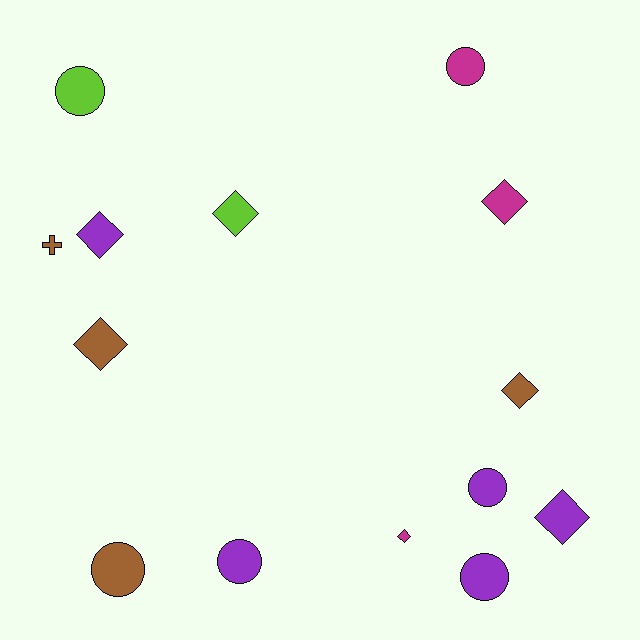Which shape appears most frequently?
Diamond, with 7 objects.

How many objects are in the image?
There are 14 objects.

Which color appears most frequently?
Purple, with 5 objects.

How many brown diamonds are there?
There are 2 brown diamonds.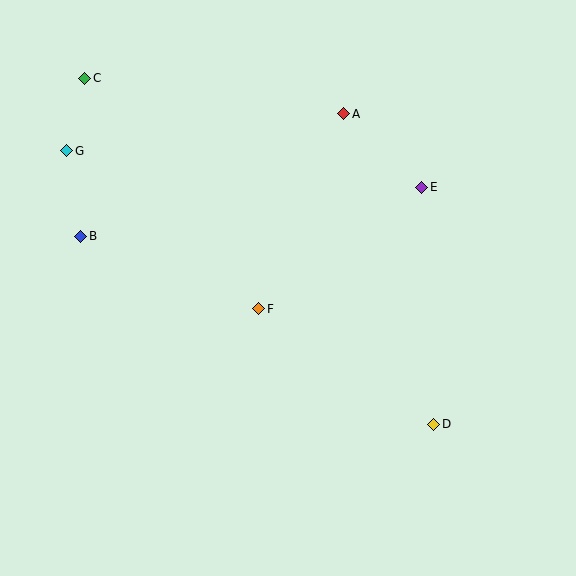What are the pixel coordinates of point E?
Point E is at (422, 187).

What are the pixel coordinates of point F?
Point F is at (259, 309).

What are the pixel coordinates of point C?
Point C is at (85, 78).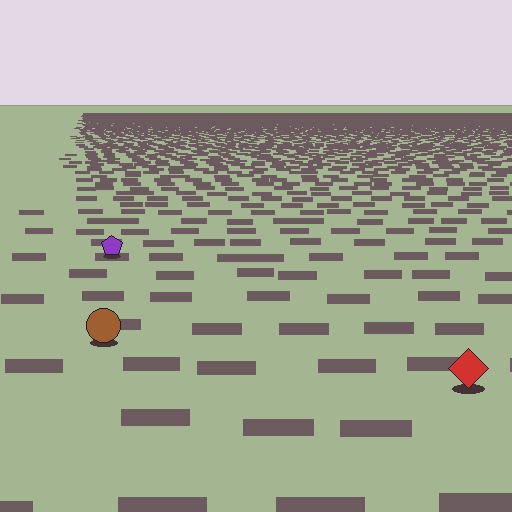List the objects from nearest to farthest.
From nearest to farthest: the red diamond, the brown circle, the purple pentagon.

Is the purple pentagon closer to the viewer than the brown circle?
No. The brown circle is closer — you can tell from the texture gradient: the ground texture is coarser near it.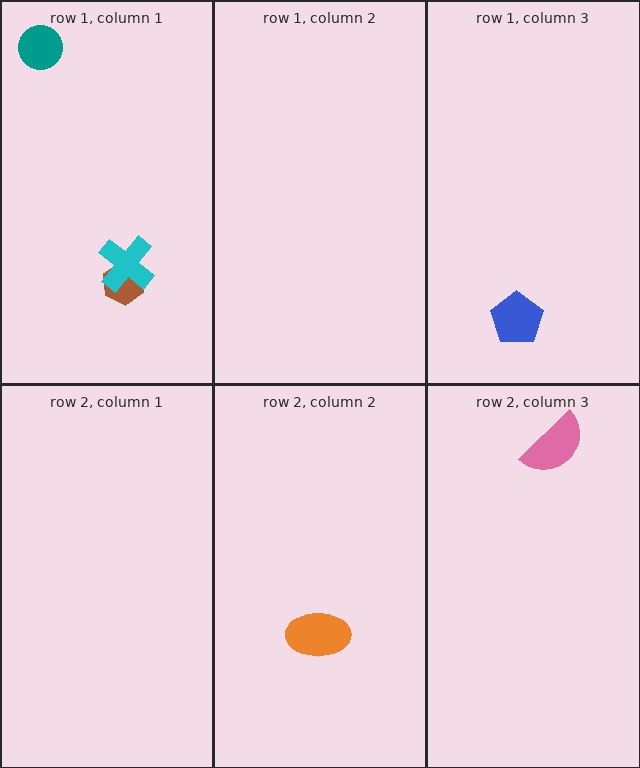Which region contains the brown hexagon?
The row 1, column 1 region.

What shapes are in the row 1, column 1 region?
The brown hexagon, the teal circle, the cyan cross.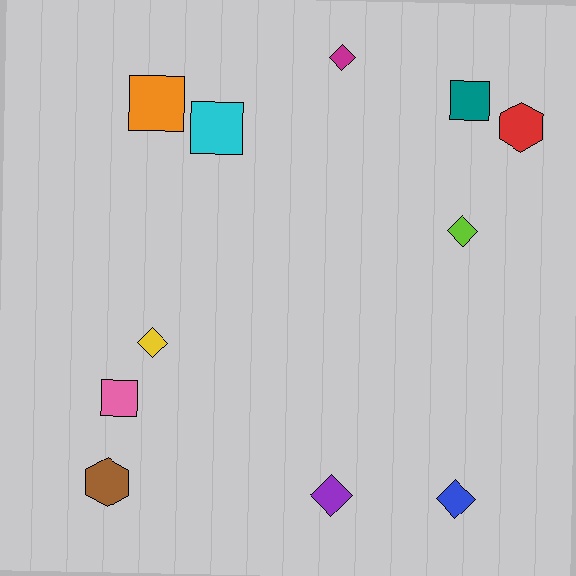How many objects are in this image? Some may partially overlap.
There are 11 objects.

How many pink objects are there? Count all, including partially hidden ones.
There is 1 pink object.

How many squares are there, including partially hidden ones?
There are 4 squares.